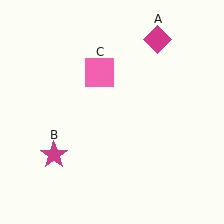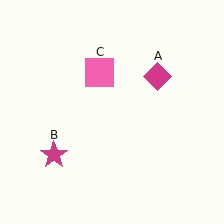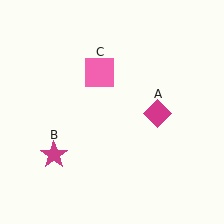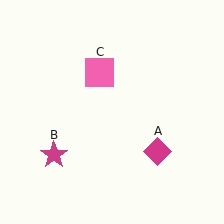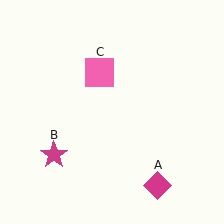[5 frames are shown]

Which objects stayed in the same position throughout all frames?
Magenta star (object B) and pink square (object C) remained stationary.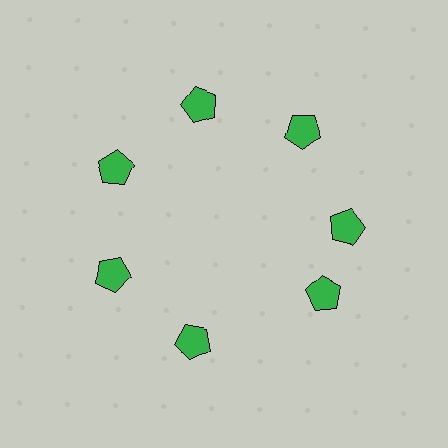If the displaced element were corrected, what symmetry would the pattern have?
It would have 7-fold rotational symmetry — the pattern would map onto itself every 51 degrees.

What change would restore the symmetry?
The symmetry would be restored by rotating it back into even spacing with its neighbors so that all 7 pentagons sit at equal angles and equal distance from the center.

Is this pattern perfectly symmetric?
No. The 7 green pentagons are arranged in a ring, but one element near the 5 o'clock position is rotated out of alignment along the ring, breaking the 7-fold rotational symmetry.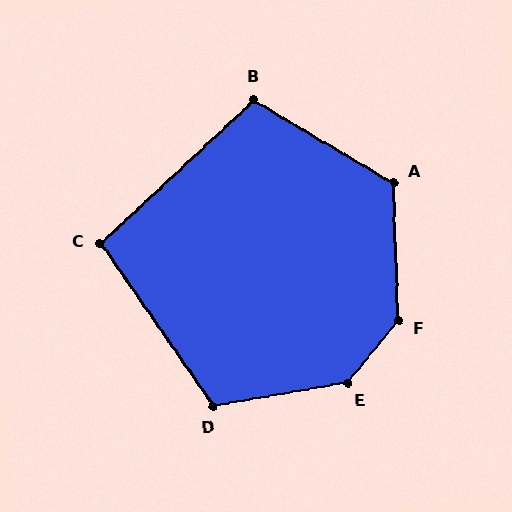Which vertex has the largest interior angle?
E, at approximately 139 degrees.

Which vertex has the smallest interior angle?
C, at approximately 98 degrees.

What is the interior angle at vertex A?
Approximately 122 degrees (obtuse).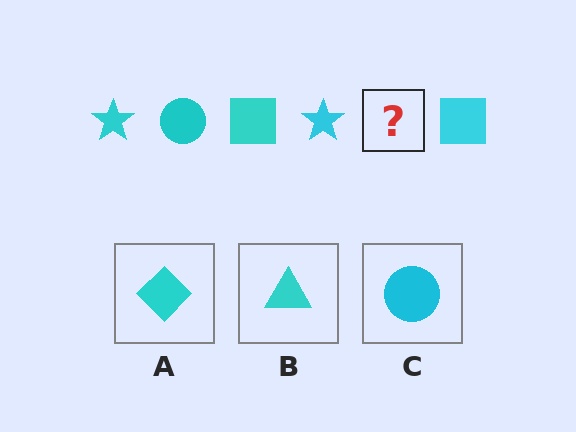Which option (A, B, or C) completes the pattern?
C.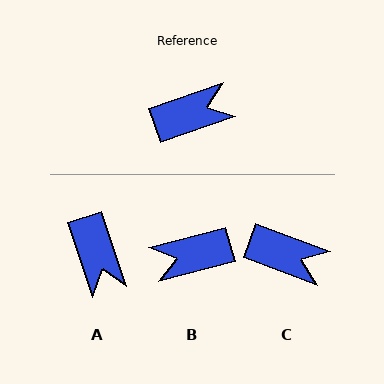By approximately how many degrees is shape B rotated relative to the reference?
Approximately 176 degrees counter-clockwise.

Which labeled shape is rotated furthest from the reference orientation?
B, about 176 degrees away.